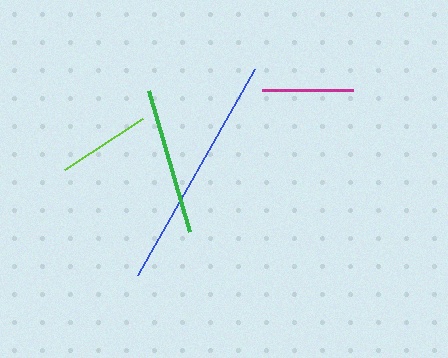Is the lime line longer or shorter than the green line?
The green line is longer than the lime line.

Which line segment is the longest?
The blue line is the longest at approximately 237 pixels.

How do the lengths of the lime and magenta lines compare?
The lime and magenta lines are approximately the same length.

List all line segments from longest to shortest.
From longest to shortest: blue, green, lime, magenta.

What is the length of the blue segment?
The blue segment is approximately 237 pixels long.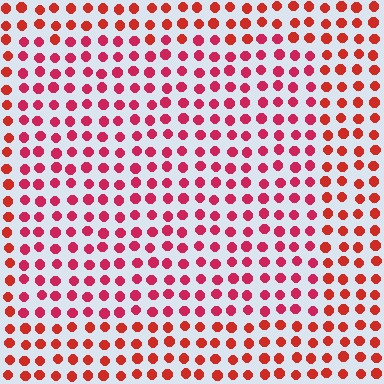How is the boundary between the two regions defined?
The boundary is defined purely by a slight shift in hue (about 22 degrees). Spacing, size, and orientation are identical on both sides.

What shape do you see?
I see a rectangle.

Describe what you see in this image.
The image is filled with small red elements in a uniform arrangement. A rectangle-shaped region is visible where the elements are tinted to a slightly different hue, forming a subtle color boundary.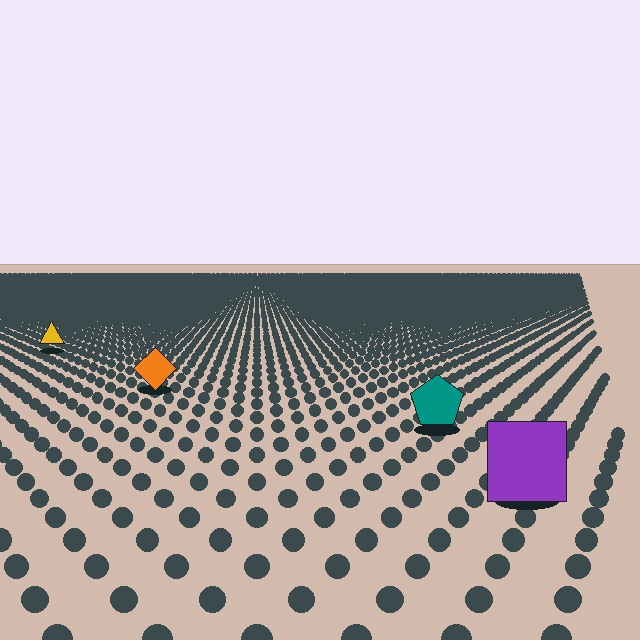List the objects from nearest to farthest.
From nearest to farthest: the purple square, the teal pentagon, the orange diamond, the yellow triangle.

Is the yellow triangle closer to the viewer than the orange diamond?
No. The orange diamond is closer — you can tell from the texture gradient: the ground texture is coarser near it.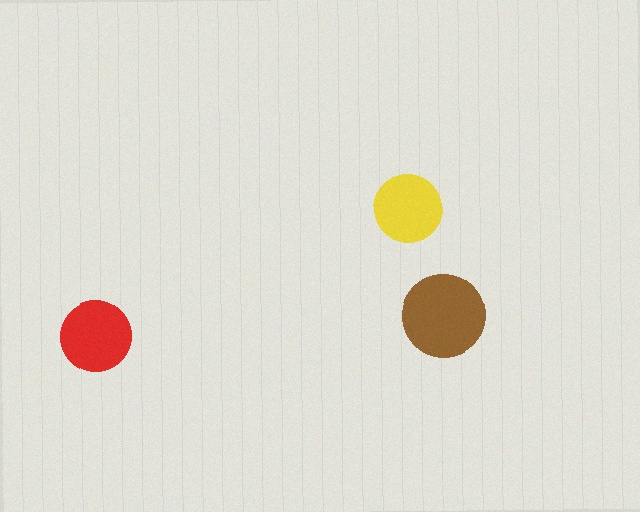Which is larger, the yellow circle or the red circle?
The red one.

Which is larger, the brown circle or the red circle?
The brown one.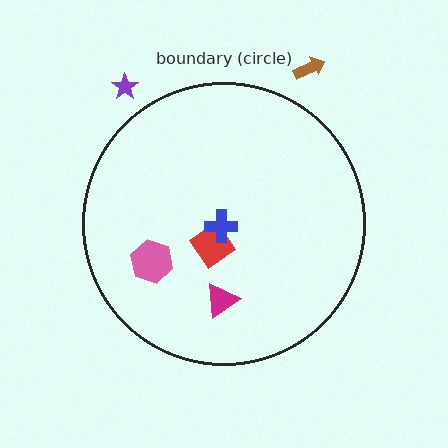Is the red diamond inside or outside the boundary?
Inside.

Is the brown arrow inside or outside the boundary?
Outside.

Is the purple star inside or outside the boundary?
Outside.